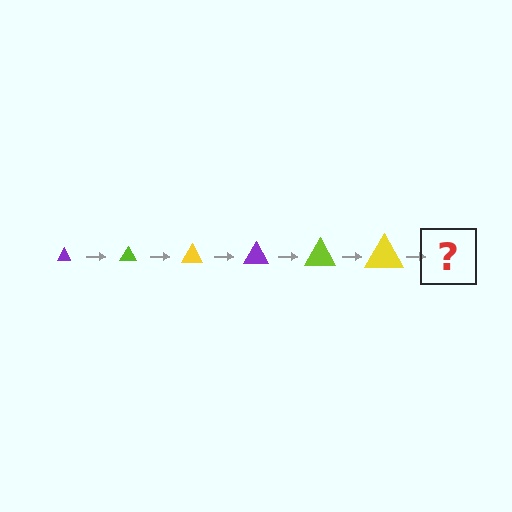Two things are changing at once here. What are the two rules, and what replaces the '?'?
The two rules are that the triangle grows larger each step and the color cycles through purple, lime, and yellow. The '?' should be a purple triangle, larger than the previous one.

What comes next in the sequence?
The next element should be a purple triangle, larger than the previous one.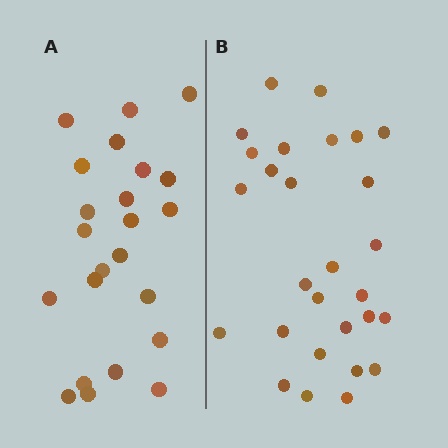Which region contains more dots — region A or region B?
Region B (the right region) has more dots.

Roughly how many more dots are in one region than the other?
Region B has about 5 more dots than region A.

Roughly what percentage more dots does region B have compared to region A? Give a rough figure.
About 20% more.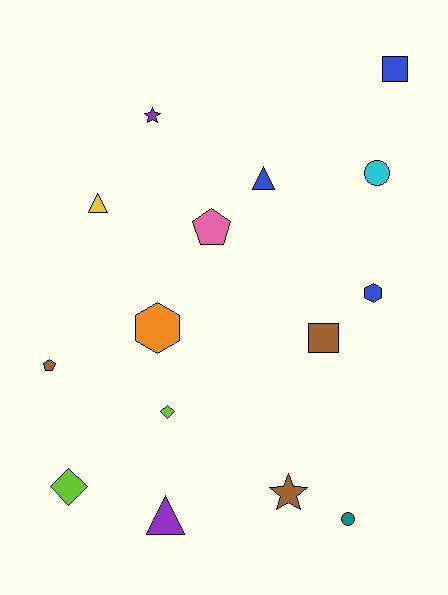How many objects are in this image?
There are 15 objects.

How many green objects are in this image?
There are no green objects.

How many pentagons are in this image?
There are 2 pentagons.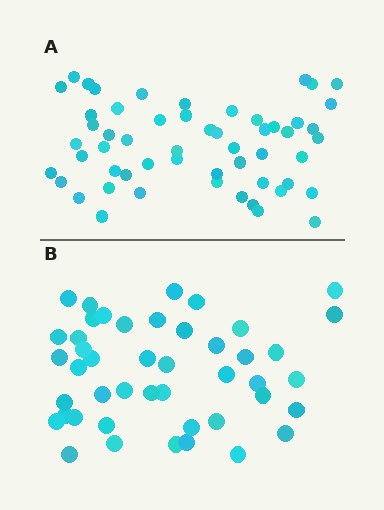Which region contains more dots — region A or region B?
Region A (the top region) has more dots.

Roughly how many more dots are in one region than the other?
Region A has roughly 10 or so more dots than region B.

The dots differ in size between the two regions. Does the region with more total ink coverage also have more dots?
No. Region B has more total ink coverage because its dots are larger, but region A actually contains more individual dots. Total area can be misleading — the number of items is what matters here.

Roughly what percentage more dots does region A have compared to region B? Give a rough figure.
About 20% more.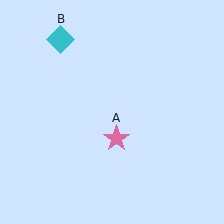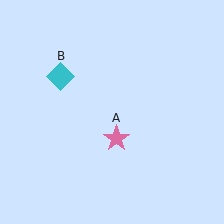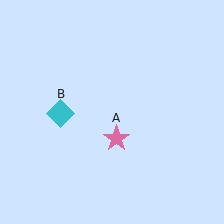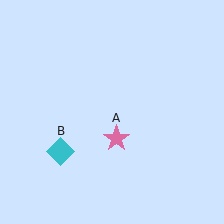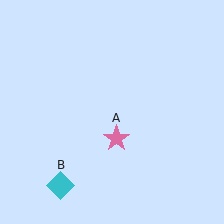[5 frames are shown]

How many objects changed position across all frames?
1 object changed position: cyan diamond (object B).